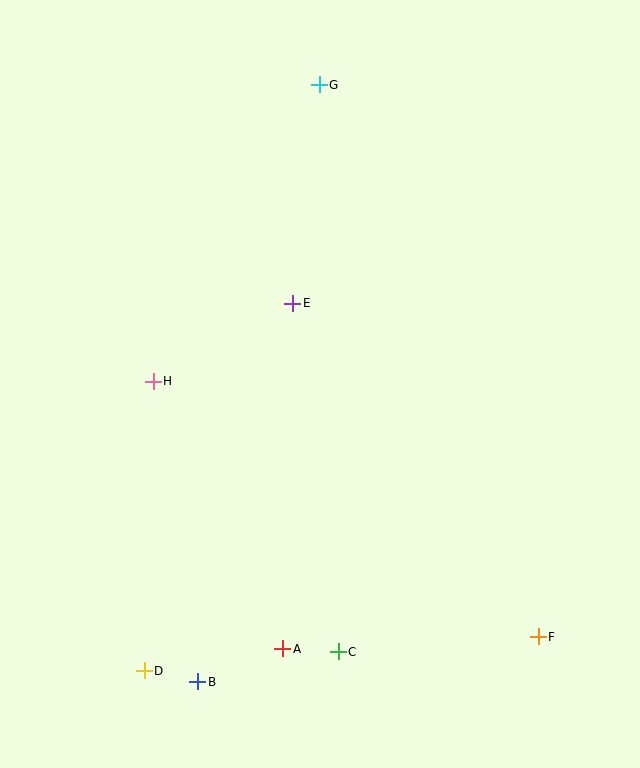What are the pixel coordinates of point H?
Point H is at (153, 381).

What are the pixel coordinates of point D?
Point D is at (144, 671).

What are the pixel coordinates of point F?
Point F is at (538, 637).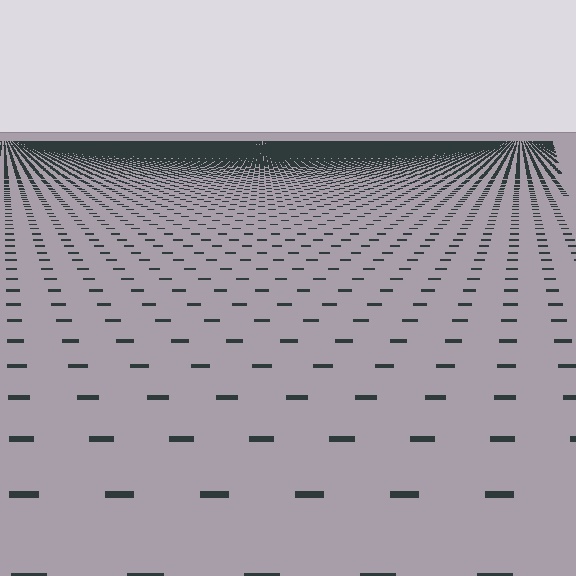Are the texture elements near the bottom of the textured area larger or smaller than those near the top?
Larger. Near the bottom, elements are closer to the viewer and appear at a bigger on-screen size.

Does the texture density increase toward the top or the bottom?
Density increases toward the top.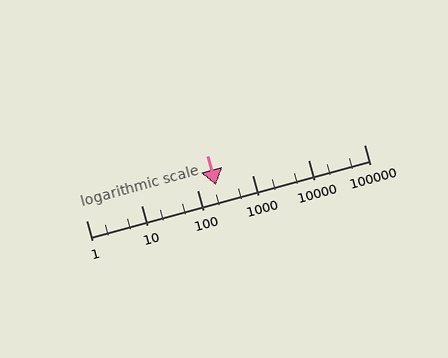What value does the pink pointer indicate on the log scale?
The pointer indicates approximately 220.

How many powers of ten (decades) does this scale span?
The scale spans 5 decades, from 1 to 100000.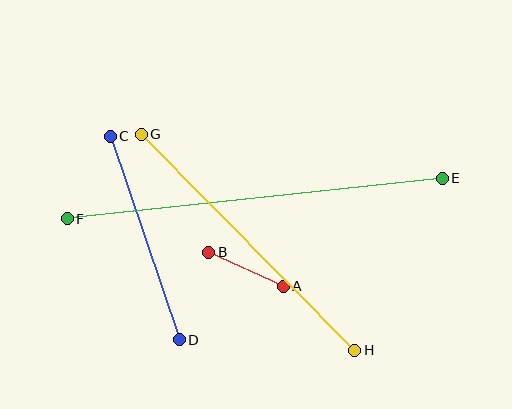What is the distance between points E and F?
The distance is approximately 377 pixels.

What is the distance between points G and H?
The distance is approximately 304 pixels.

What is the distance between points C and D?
The distance is approximately 215 pixels.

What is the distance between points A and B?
The distance is approximately 82 pixels.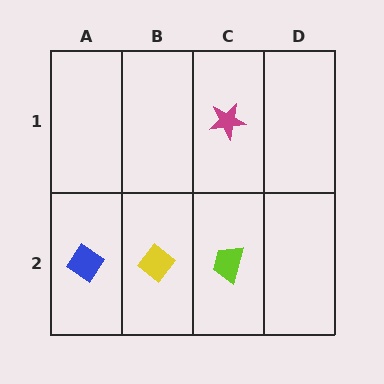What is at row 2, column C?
A lime trapezoid.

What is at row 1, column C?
A magenta star.